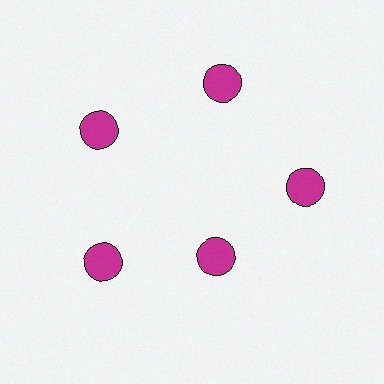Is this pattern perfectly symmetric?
No. The 5 magenta circles are arranged in a ring, but one element near the 5 o'clock position is pulled inward toward the center, breaking the 5-fold rotational symmetry.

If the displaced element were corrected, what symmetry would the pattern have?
It would have 5-fold rotational symmetry — the pattern would map onto itself every 72 degrees.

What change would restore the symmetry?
The symmetry would be restored by moving it outward, back onto the ring so that all 5 circles sit at equal angles and equal distance from the center.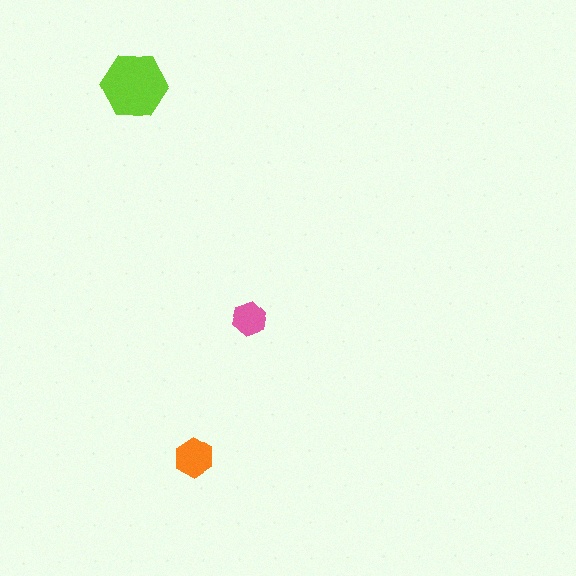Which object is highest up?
The lime hexagon is topmost.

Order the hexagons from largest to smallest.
the lime one, the orange one, the pink one.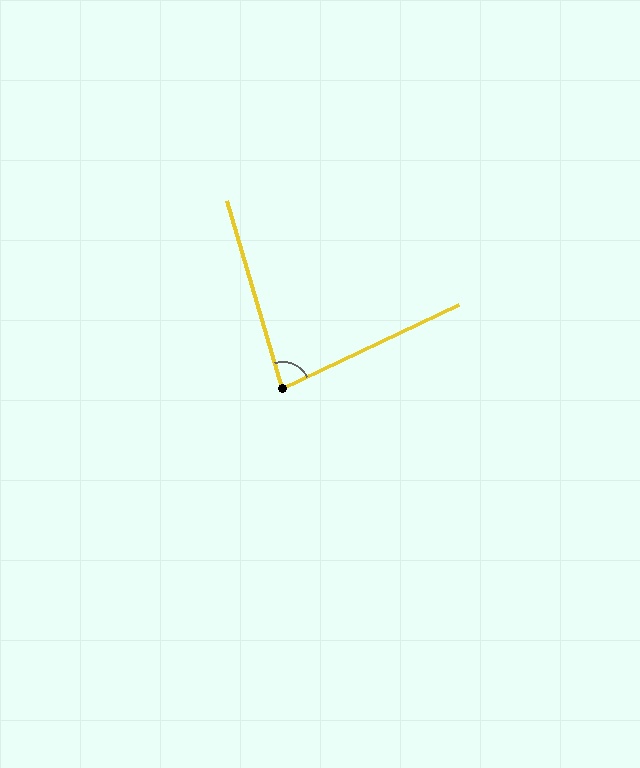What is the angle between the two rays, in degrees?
Approximately 81 degrees.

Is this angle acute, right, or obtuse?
It is acute.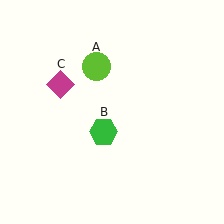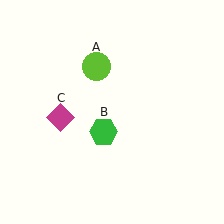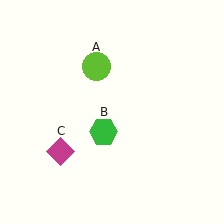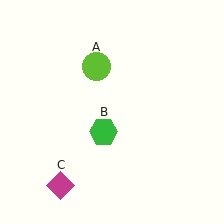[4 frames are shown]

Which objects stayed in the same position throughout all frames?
Lime circle (object A) and green hexagon (object B) remained stationary.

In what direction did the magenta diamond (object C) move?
The magenta diamond (object C) moved down.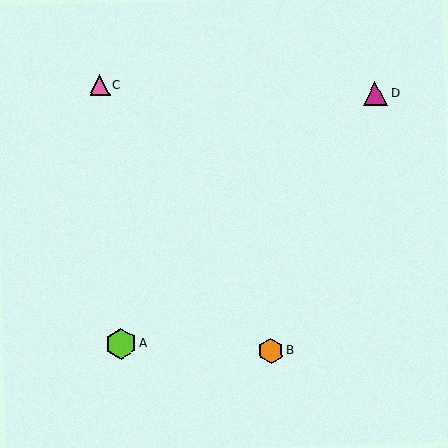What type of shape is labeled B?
Shape B is an orange hexagon.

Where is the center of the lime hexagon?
The center of the lime hexagon is at (121, 344).